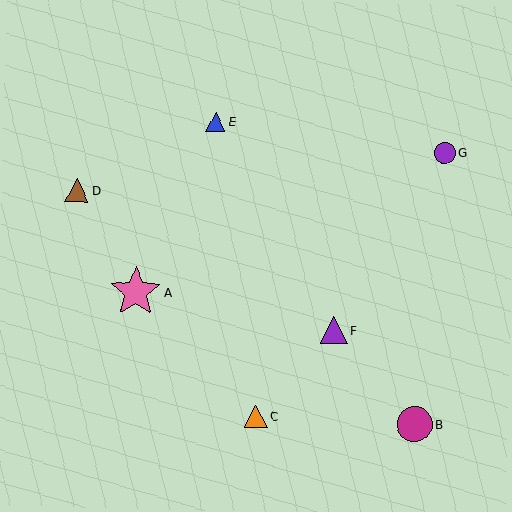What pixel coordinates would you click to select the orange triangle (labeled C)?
Click at (256, 416) to select the orange triangle C.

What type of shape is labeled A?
Shape A is a pink star.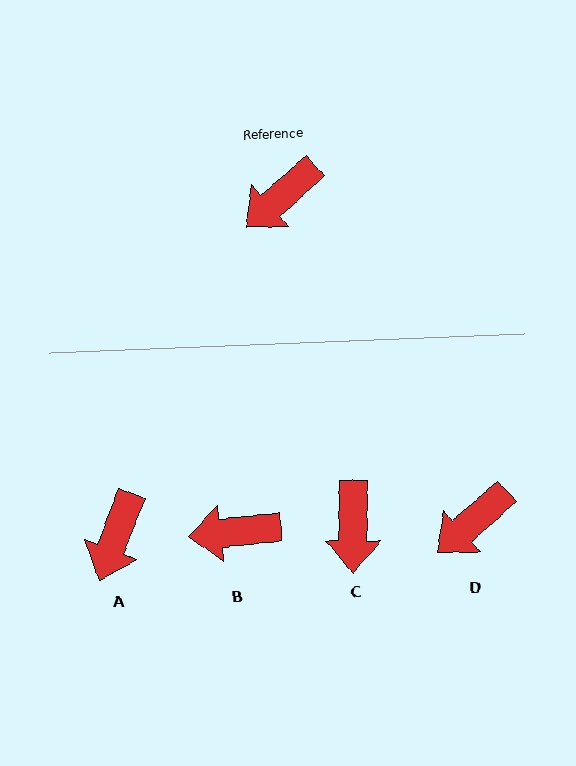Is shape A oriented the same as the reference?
No, it is off by about 28 degrees.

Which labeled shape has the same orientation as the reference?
D.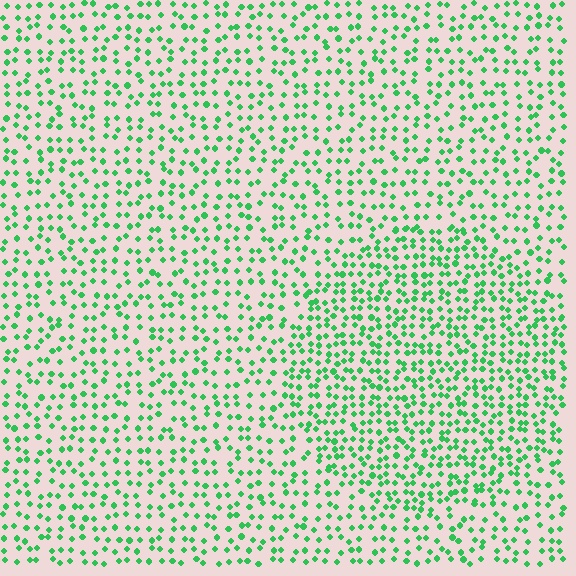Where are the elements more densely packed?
The elements are more densely packed inside the circle boundary.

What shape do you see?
I see a circle.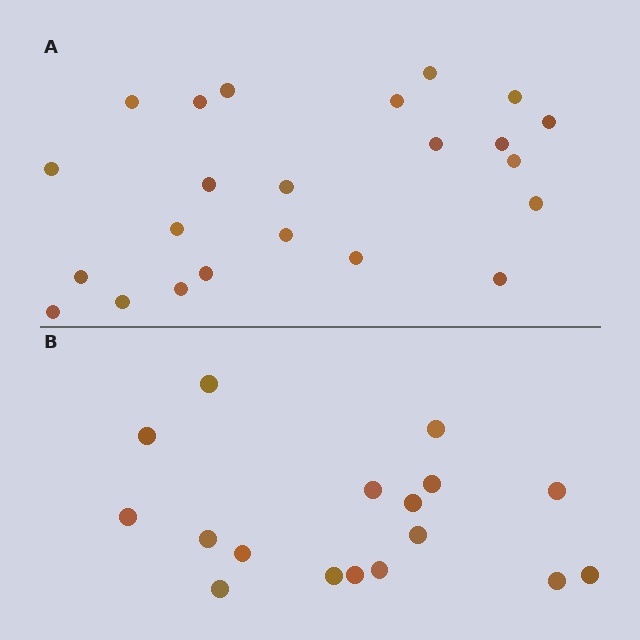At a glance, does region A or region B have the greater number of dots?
Region A (the top region) has more dots.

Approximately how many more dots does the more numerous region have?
Region A has about 6 more dots than region B.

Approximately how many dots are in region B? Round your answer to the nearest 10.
About 20 dots. (The exact count is 17, which rounds to 20.)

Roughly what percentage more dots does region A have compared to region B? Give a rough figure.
About 35% more.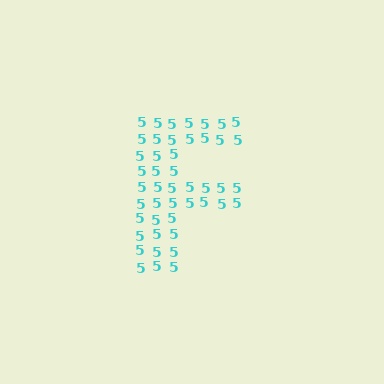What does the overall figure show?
The overall figure shows the letter F.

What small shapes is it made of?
It is made of small digit 5's.